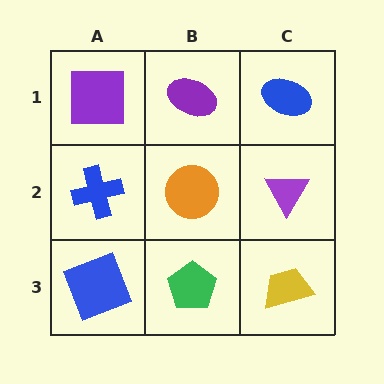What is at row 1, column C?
A blue ellipse.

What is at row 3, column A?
A blue square.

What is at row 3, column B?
A green pentagon.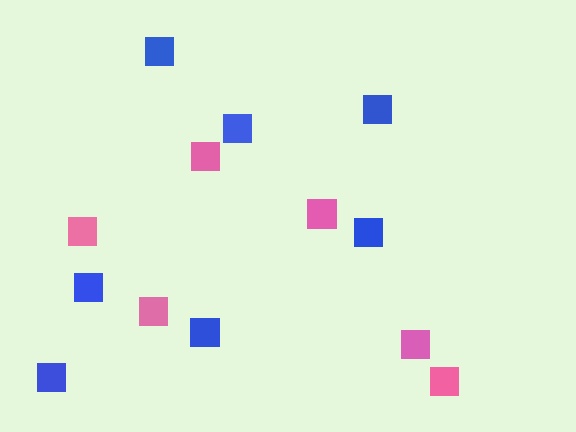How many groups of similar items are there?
There are 2 groups: one group of blue squares (7) and one group of pink squares (6).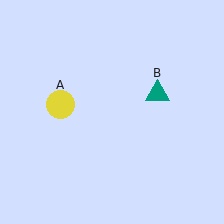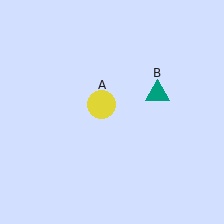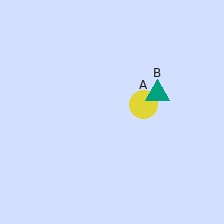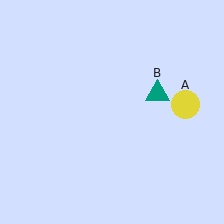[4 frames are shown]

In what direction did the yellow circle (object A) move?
The yellow circle (object A) moved right.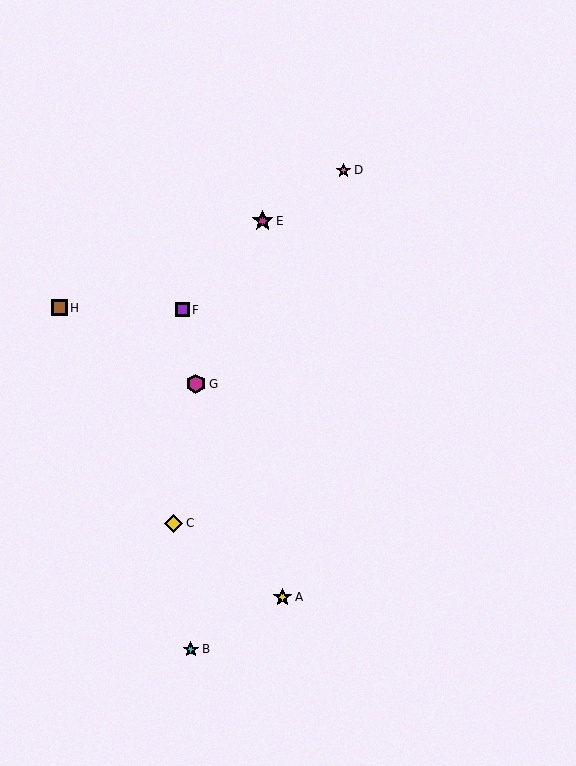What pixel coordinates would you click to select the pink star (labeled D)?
Click at (343, 170) to select the pink star D.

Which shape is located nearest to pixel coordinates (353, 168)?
The pink star (labeled D) at (343, 170) is nearest to that location.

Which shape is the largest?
The magenta star (labeled E) is the largest.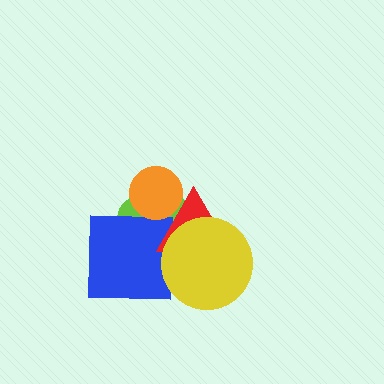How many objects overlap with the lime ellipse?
4 objects overlap with the lime ellipse.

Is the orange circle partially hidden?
Yes, it is partially covered by another shape.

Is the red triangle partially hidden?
Yes, it is partially covered by another shape.